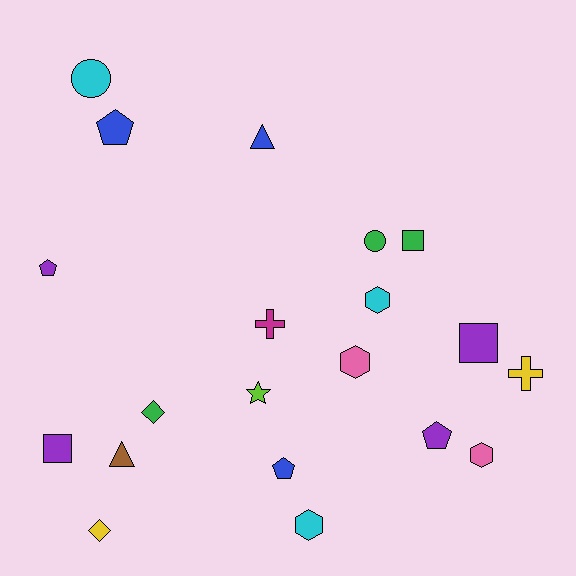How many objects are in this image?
There are 20 objects.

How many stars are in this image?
There is 1 star.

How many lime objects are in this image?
There is 1 lime object.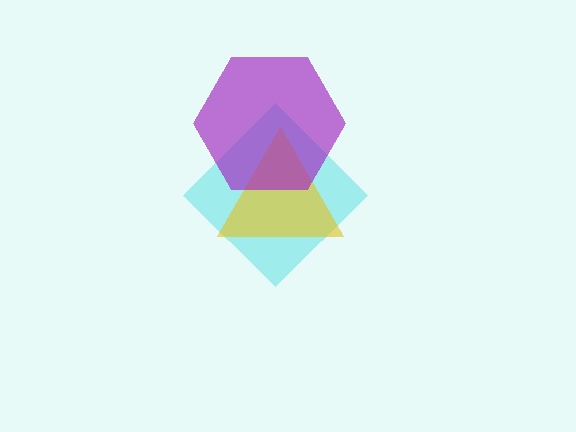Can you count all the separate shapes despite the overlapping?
Yes, there are 3 separate shapes.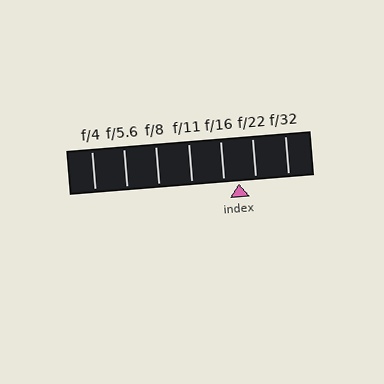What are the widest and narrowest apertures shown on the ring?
The widest aperture shown is f/4 and the narrowest is f/32.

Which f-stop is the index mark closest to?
The index mark is closest to f/16.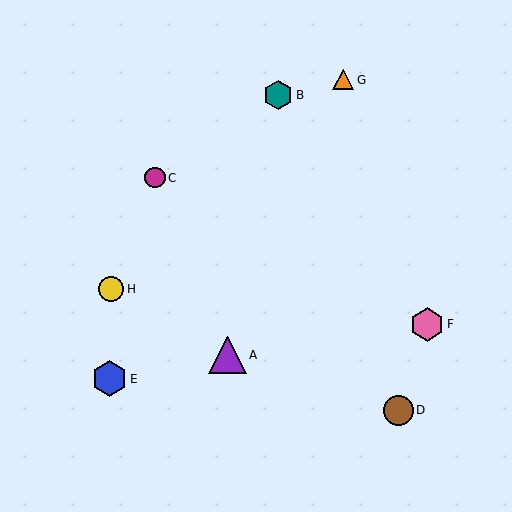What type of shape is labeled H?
Shape H is a yellow circle.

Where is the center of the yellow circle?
The center of the yellow circle is at (111, 289).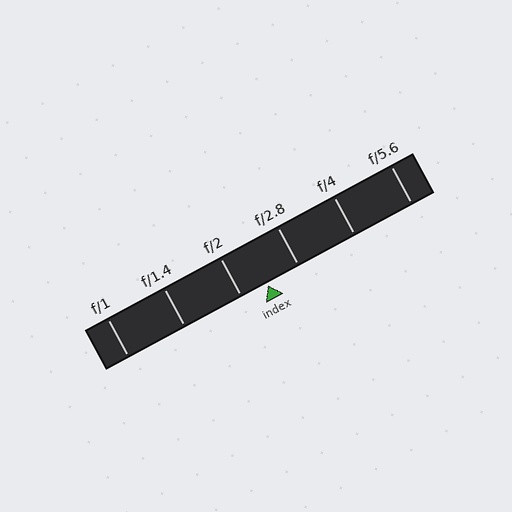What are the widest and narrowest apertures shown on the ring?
The widest aperture shown is f/1 and the narrowest is f/5.6.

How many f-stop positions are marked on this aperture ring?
There are 6 f-stop positions marked.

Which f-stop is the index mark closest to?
The index mark is closest to f/2.